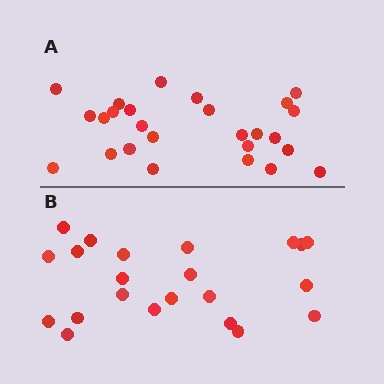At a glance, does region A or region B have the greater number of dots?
Region A (the top region) has more dots.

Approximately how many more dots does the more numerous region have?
Region A has about 4 more dots than region B.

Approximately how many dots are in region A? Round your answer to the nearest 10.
About 30 dots. (The exact count is 26, which rounds to 30.)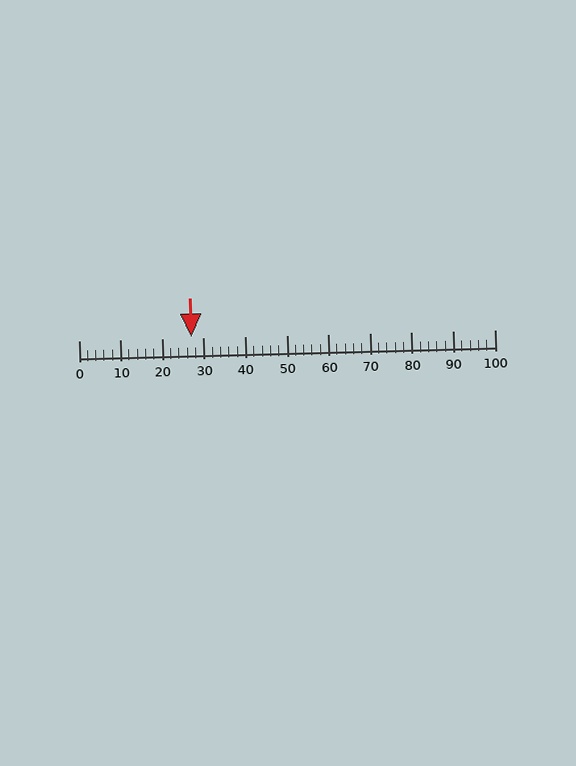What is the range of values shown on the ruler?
The ruler shows values from 0 to 100.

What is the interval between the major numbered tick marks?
The major tick marks are spaced 10 units apart.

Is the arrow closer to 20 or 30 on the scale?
The arrow is closer to 30.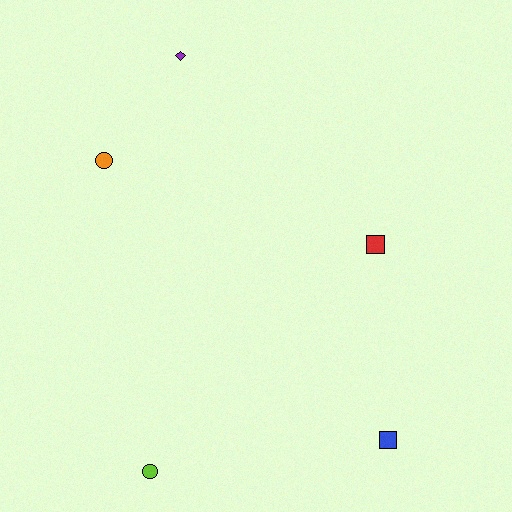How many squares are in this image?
There are 2 squares.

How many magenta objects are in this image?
There are no magenta objects.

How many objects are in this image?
There are 5 objects.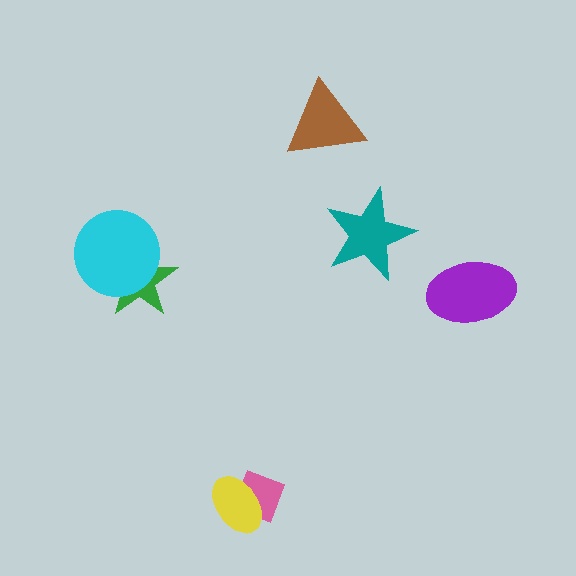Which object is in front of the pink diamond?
The yellow ellipse is in front of the pink diamond.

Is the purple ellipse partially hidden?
No, no other shape covers it.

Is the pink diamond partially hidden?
Yes, it is partially covered by another shape.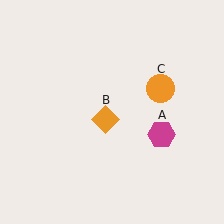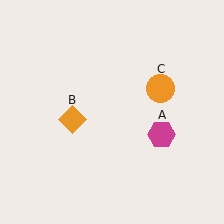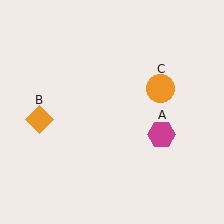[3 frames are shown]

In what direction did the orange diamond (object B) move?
The orange diamond (object B) moved left.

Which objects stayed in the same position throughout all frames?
Magenta hexagon (object A) and orange circle (object C) remained stationary.